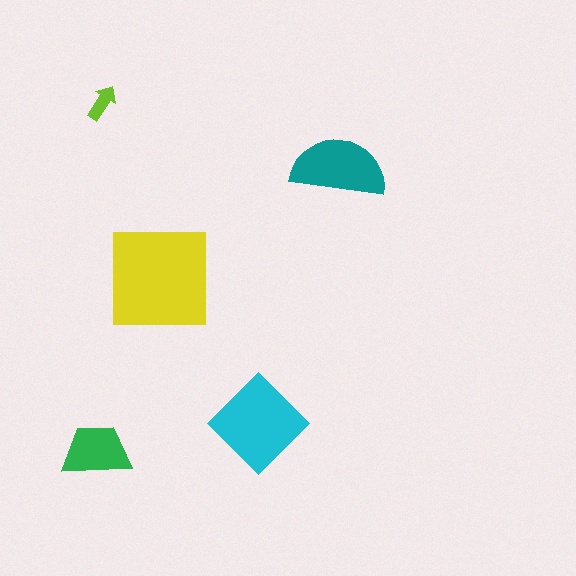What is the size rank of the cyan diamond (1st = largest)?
2nd.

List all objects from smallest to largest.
The lime arrow, the green trapezoid, the teal semicircle, the cyan diamond, the yellow square.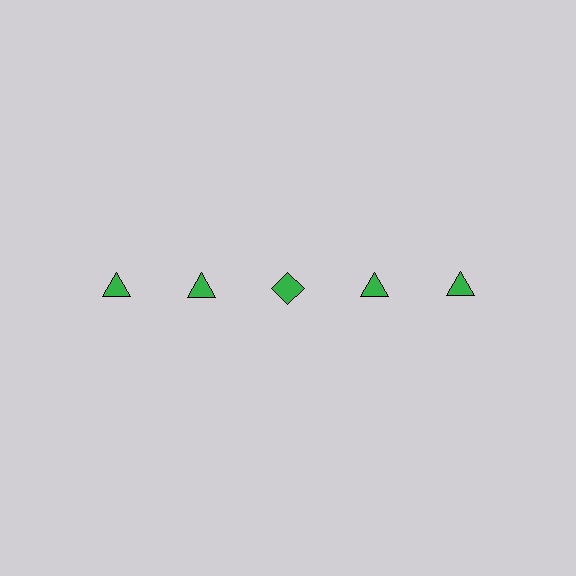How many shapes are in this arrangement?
There are 5 shapes arranged in a grid pattern.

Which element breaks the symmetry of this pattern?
The green diamond in the top row, center column breaks the symmetry. All other shapes are green triangles.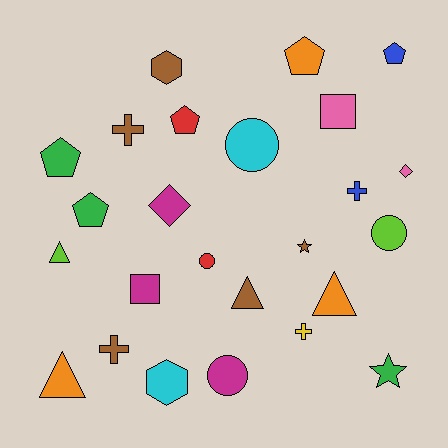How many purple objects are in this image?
There are no purple objects.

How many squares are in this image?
There are 2 squares.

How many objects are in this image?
There are 25 objects.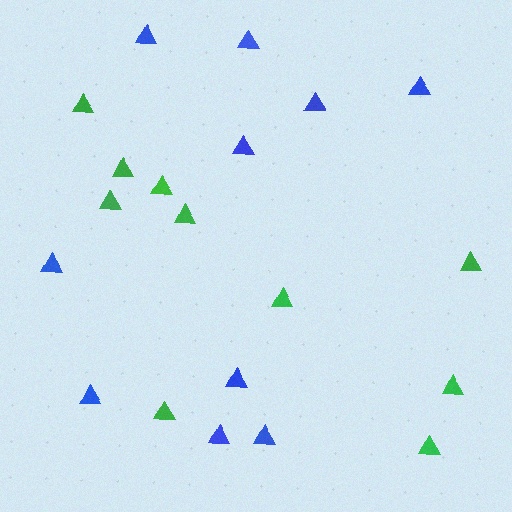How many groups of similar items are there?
There are 2 groups: one group of blue triangles (10) and one group of green triangles (10).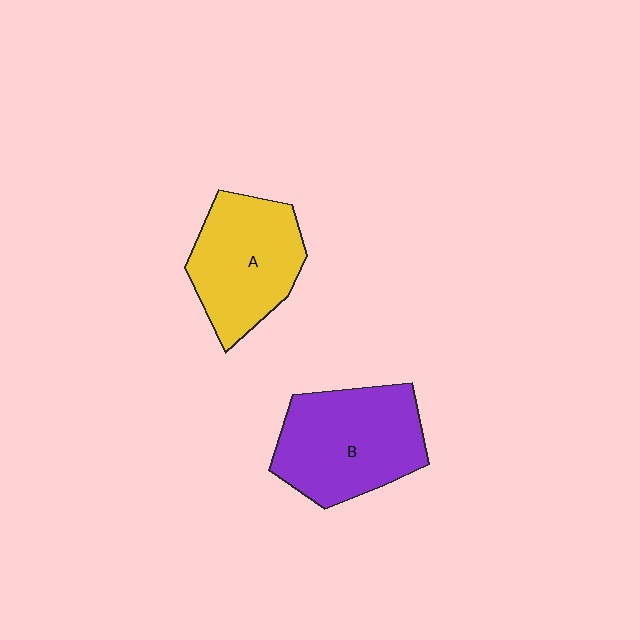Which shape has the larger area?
Shape B (purple).